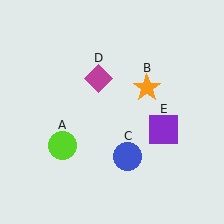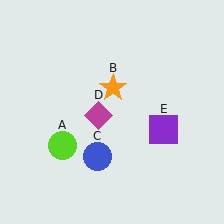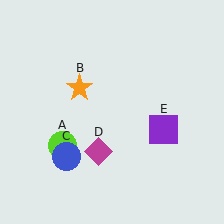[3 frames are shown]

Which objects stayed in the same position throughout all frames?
Lime circle (object A) and purple square (object E) remained stationary.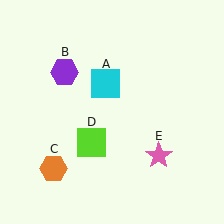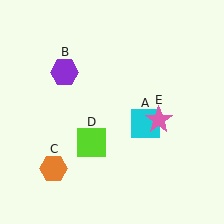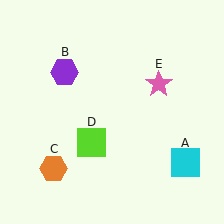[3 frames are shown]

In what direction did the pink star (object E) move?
The pink star (object E) moved up.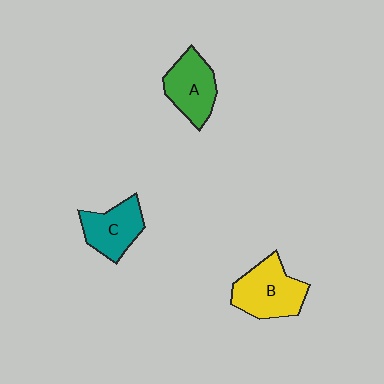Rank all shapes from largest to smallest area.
From largest to smallest: B (yellow), A (green), C (teal).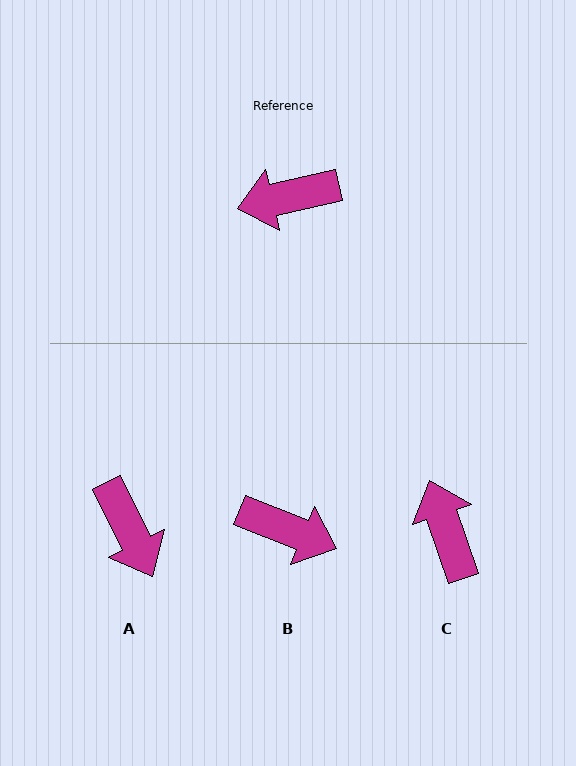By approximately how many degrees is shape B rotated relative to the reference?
Approximately 146 degrees counter-clockwise.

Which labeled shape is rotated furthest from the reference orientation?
B, about 146 degrees away.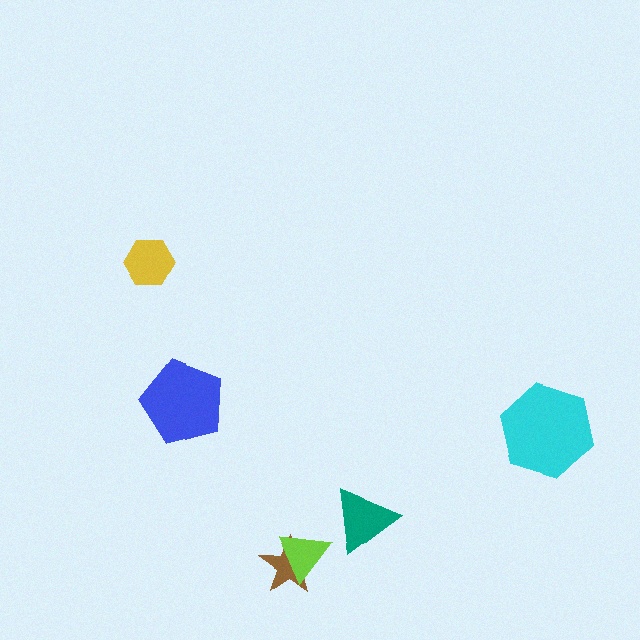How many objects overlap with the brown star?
1 object overlaps with the brown star.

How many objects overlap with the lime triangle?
1 object overlaps with the lime triangle.